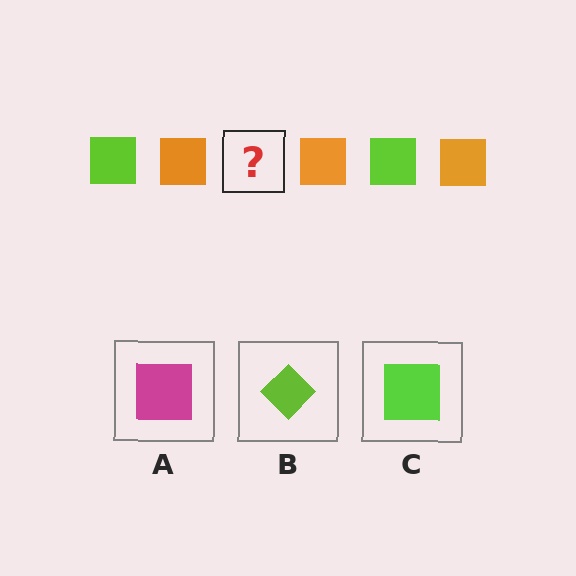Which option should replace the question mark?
Option C.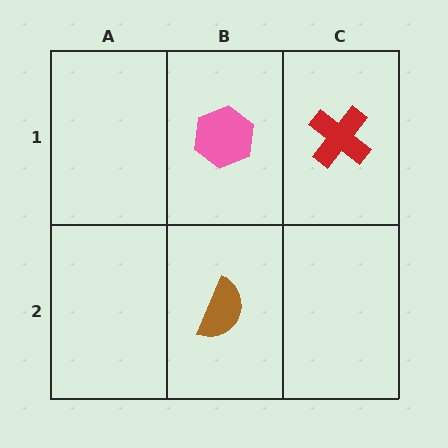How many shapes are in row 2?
1 shape.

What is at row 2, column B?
A brown semicircle.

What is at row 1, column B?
A pink hexagon.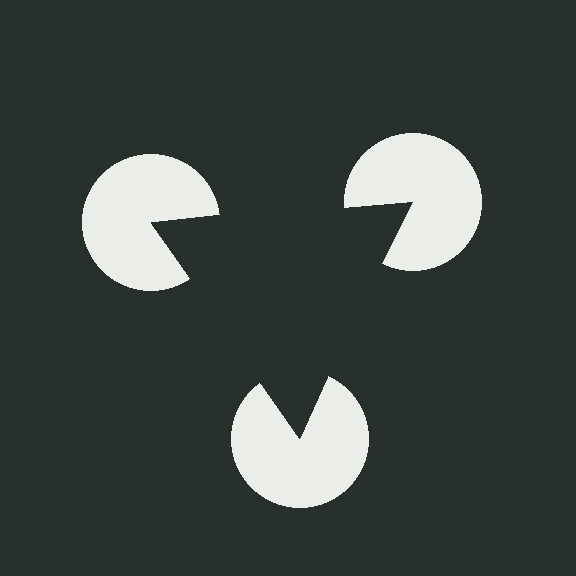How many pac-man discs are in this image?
There are 3 — one at each vertex of the illusory triangle.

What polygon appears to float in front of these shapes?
An illusory triangle — its edges are inferred from the aligned wedge cuts in the pac-man discs, not physically drawn.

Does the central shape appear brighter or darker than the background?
It typically appears slightly darker than the background, even though no actual brightness change is drawn.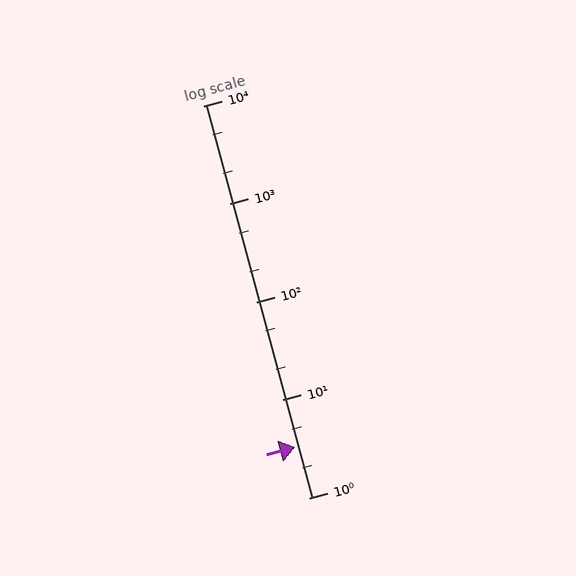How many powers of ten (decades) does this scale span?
The scale spans 4 decades, from 1 to 10000.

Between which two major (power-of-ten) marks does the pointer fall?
The pointer is between 1 and 10.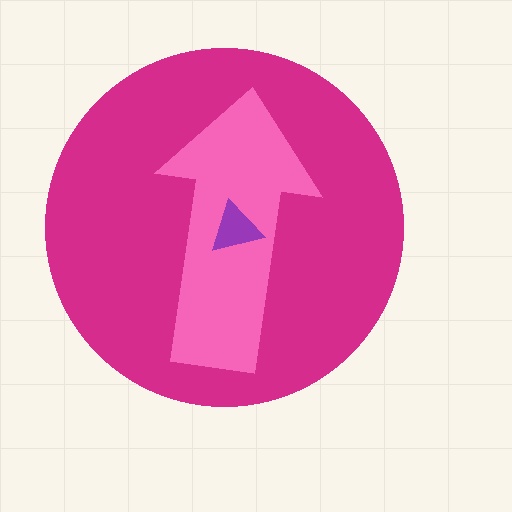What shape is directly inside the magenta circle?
The pink arrow.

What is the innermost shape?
The purple triangle.